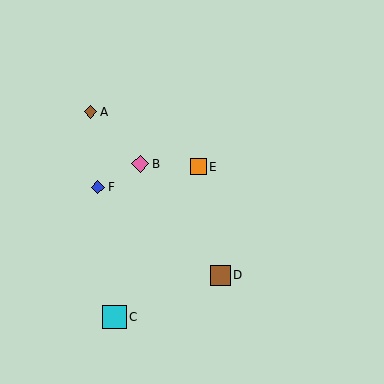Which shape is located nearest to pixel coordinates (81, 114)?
The brown diamond (labeled A) at (90, 112) is nearest to that location.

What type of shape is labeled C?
Shape C is a cyan square.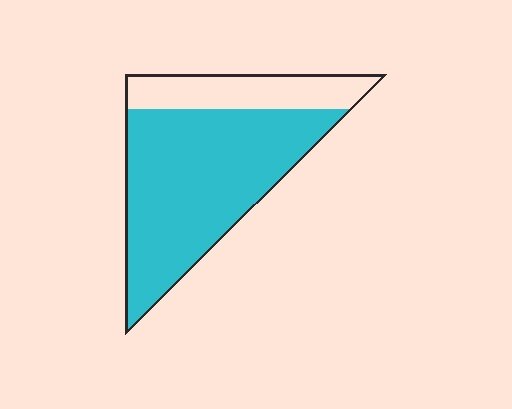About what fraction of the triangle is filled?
About three quarters (3/4).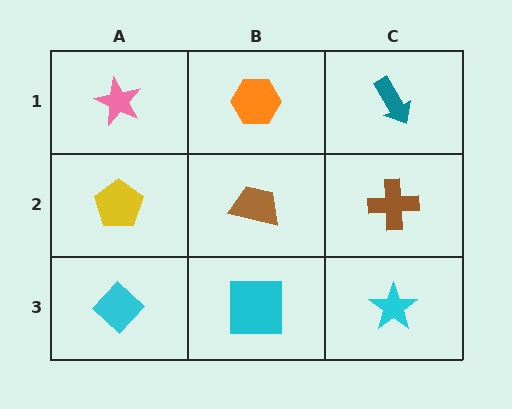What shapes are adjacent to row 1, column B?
A brown trapezoid (row 2, column B), a pink star (row 1, column A), a teal arrow (row 1, column C).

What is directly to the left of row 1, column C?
An orange hexagon.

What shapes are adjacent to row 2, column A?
A pink star (row 1, column A), a cyan diamond (row 3, column A), a brown trapezoid (row 2, column B).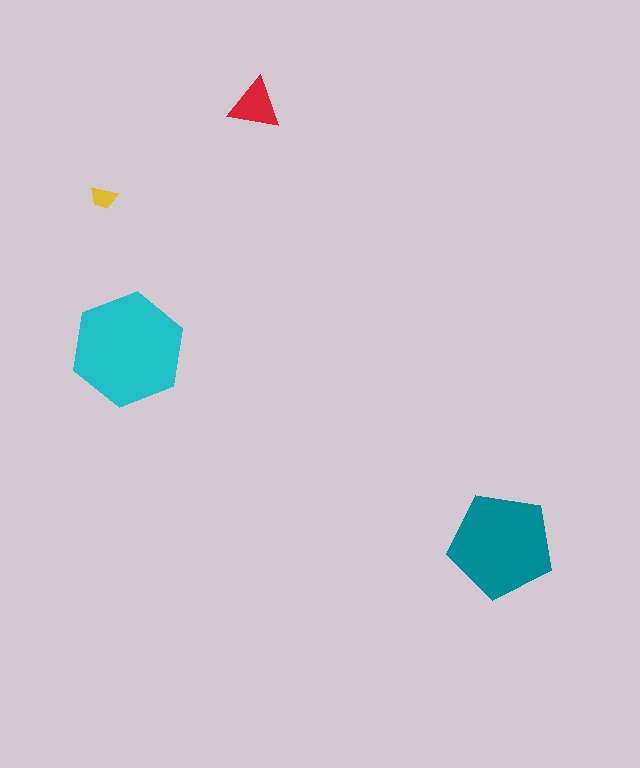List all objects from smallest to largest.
The yellow trapezoid, the red triangle, the teal pentagon, the cyan hexagon.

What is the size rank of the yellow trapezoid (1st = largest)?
4th.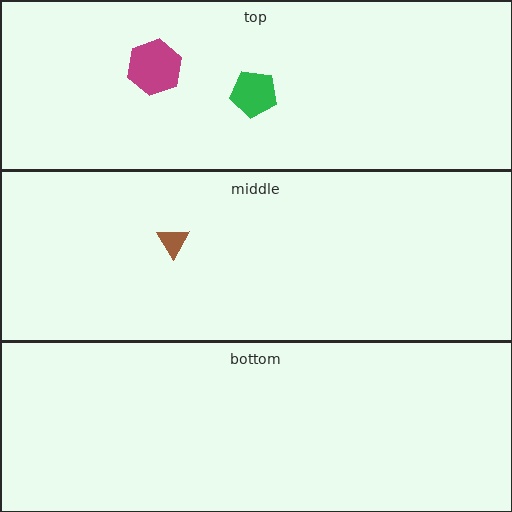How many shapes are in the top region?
2.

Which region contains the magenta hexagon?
The top region.